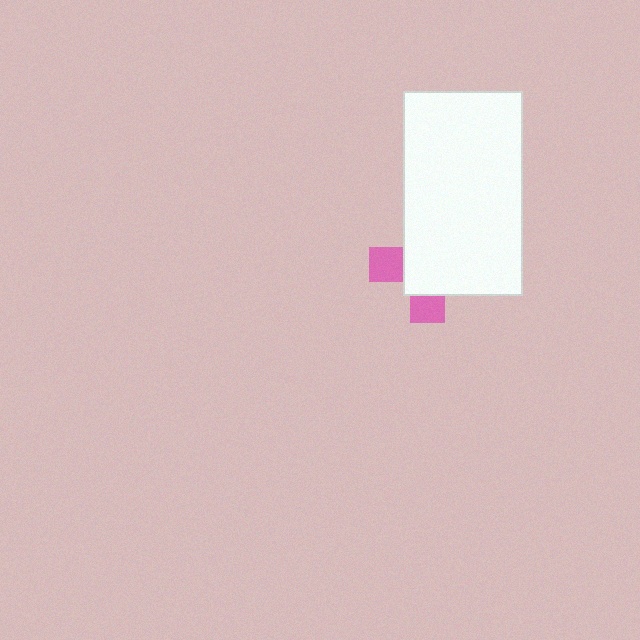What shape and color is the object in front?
The object in front is a white rectangle.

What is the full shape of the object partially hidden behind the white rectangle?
The partially hidden object is a pink cross.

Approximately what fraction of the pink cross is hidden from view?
Roughly 69% of the pink cross is hidden behind the white rectangle.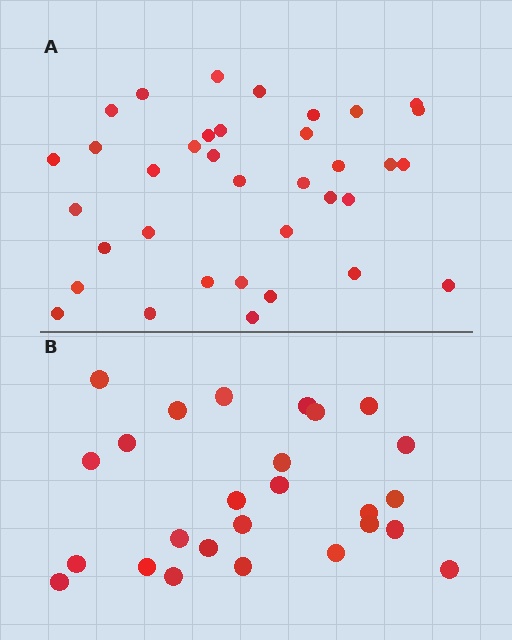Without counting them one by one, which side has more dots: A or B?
Region A (the top region) has more dots.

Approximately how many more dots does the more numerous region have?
Region A has roughly 10 or so more dots than region B.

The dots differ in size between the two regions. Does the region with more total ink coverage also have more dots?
No. Region B has more total ink coverage because its dots are larger, but region A actually contains more individual dots. Total area can be misleading — the number of items is what matters here.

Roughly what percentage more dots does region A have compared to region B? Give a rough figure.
About 40% more.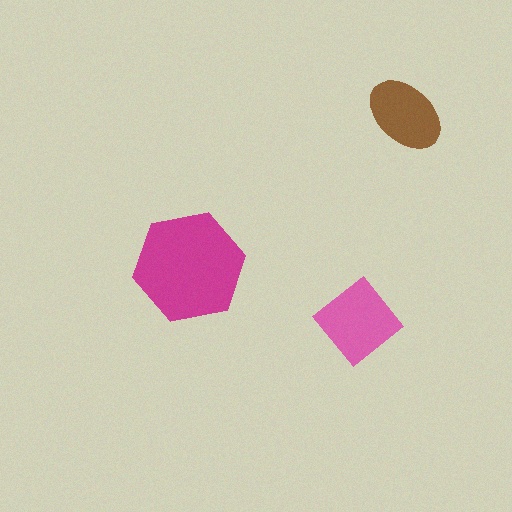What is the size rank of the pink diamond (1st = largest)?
2nd.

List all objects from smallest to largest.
The brown ellipse, the pink diamond, the magenta hexagon.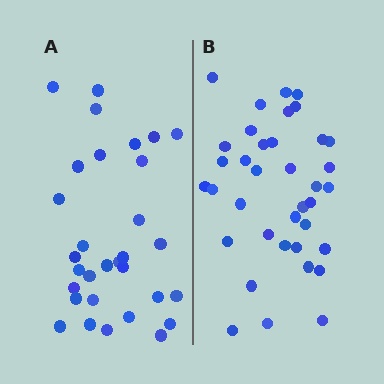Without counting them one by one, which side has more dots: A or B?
Region B (the right region) has more dots.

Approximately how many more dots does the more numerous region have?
Region B has about 6 more dots than region A.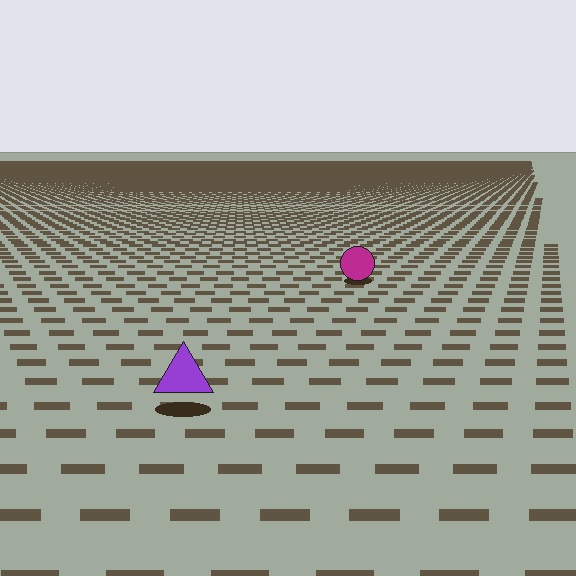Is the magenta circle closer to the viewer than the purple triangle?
No. The purple triangle is closer — you can tell from the texture gradient: the ground texture is coarser near it.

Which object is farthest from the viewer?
The magenta circle is farthest from the viewer. It appears smaller and the ground texture around it is denser.